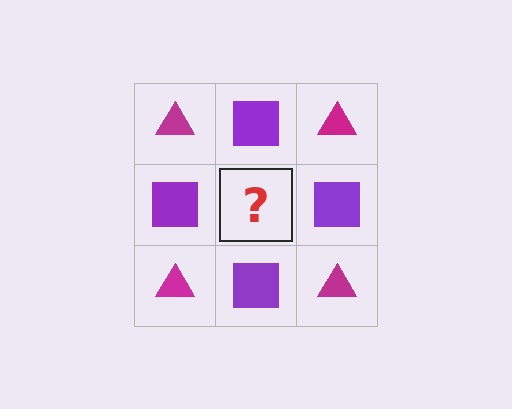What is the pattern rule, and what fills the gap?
The rule is that it alternates magenta triangle and purple square in a checkerboard pattern. The gap should be filled with a magenta triangle.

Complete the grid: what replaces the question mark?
The question mark should be replaced with a magenta triangle.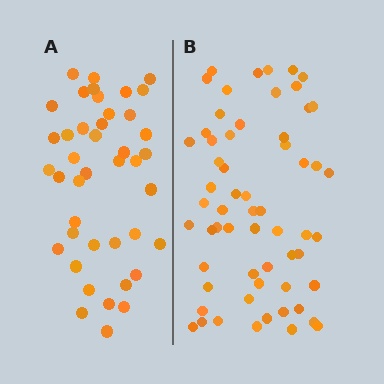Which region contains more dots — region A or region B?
Region B (the right region) has more dots.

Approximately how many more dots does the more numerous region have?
Region B has approximately 20 more dots than region A.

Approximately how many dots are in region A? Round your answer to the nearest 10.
About 40 dots. (The exact count is 42, which rounds to 40.)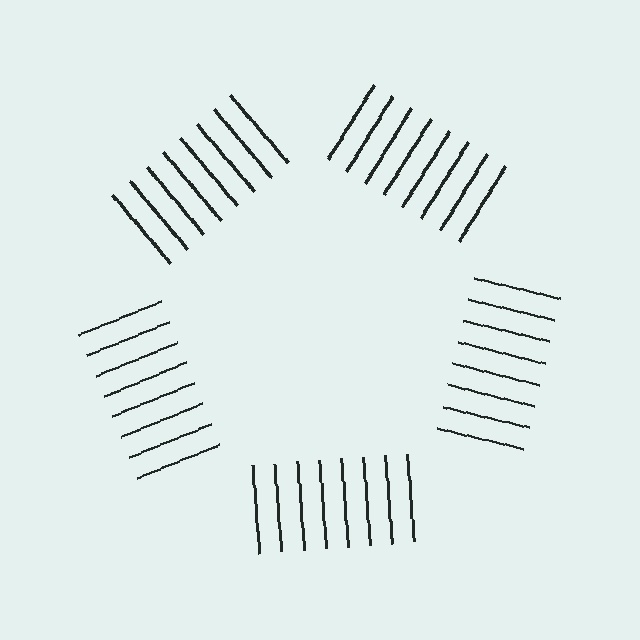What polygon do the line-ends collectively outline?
An illusory pentagon — the line segments terminate on its edges but no continuous stroke is drawn.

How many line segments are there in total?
40 — 8 along each of the 5 edges.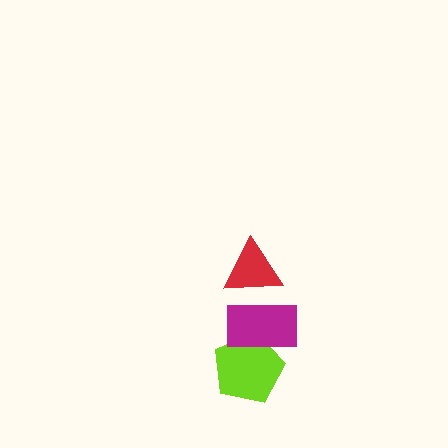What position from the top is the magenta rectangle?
The magenta rectangle is 2nd from the top.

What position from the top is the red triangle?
The red triangle is 1st from the top.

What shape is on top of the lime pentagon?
The magenta rectangle is on top of the lime pentagon.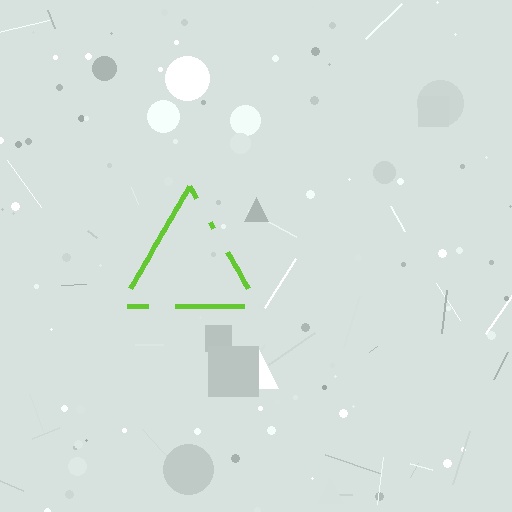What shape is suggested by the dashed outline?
The dashed outline suggests a triangle.